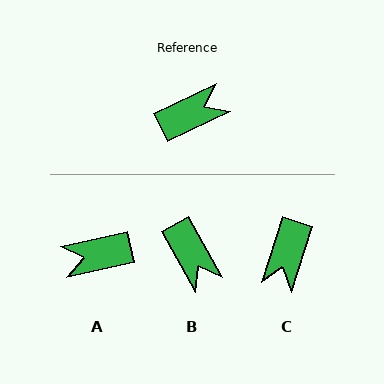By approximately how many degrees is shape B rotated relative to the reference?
Approximately 87 degrees clockwise.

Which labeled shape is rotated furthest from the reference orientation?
A, about 166 degrees away.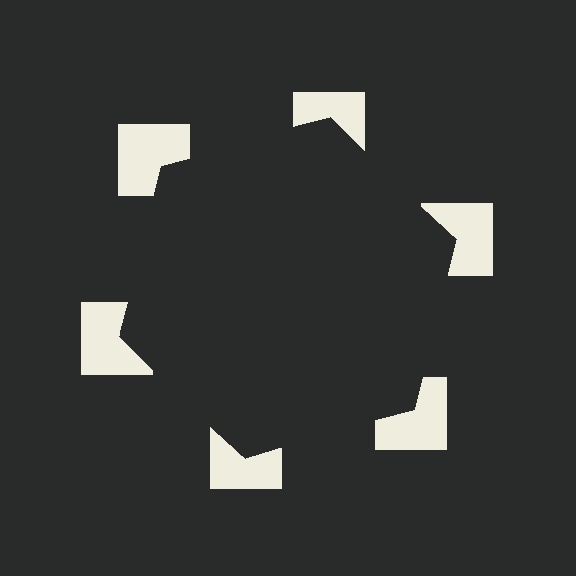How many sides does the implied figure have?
6 sides.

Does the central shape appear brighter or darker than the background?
It typically appears slightly darker than the background, even though no actual brightness change is drawn.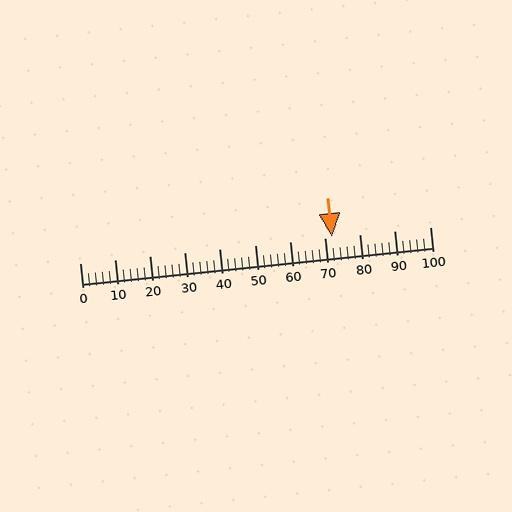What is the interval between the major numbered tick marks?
The major tick marks are spaced 10 units apart.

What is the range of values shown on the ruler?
The ruler shows values from 0 to 100.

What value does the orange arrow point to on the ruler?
The orange arrow points to approximately 72.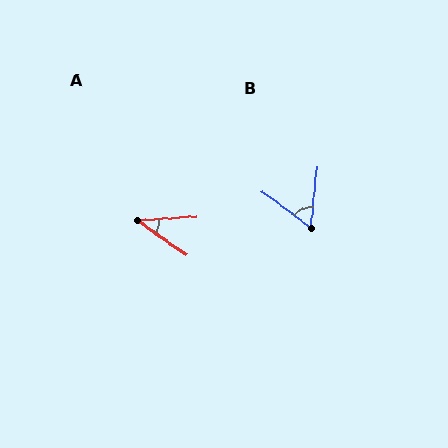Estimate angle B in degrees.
Approximately 59 degrees.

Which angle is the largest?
B, at approximately 59 degrees.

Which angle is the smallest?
A, at approximately 39 degrees.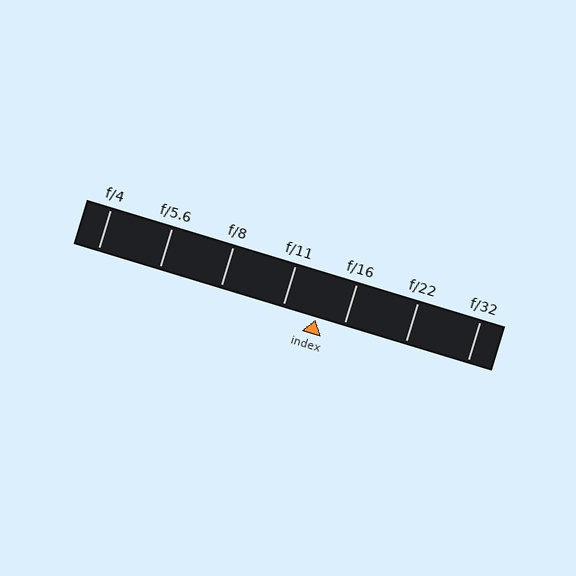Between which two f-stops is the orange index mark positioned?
The index mark is between f/11 and f/16.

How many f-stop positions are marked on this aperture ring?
There are 7 f-stop positions marked.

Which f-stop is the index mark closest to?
The index mark is closest to f/16.